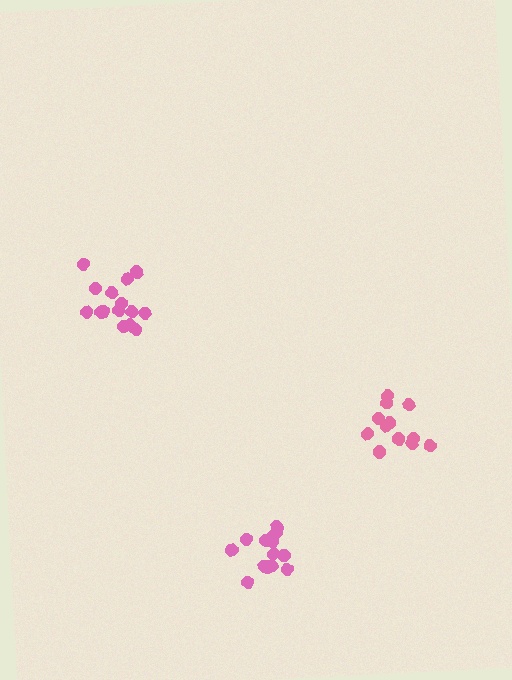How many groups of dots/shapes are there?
There are 3 groups.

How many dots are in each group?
Group 1: 12 dots, Group 2: 15 dots, Group 3: 14 dots (41 total).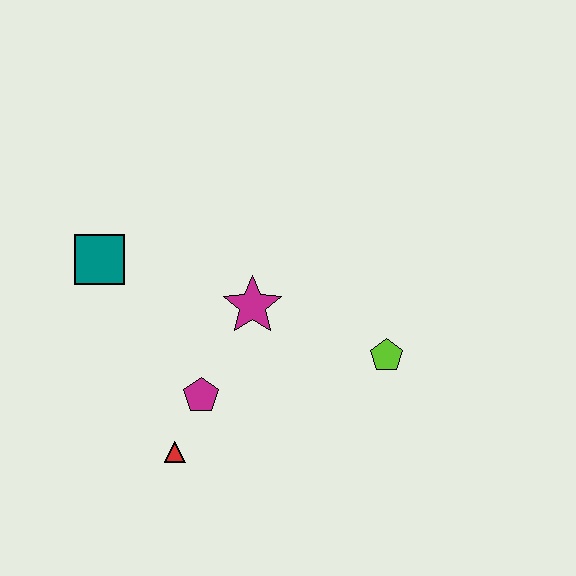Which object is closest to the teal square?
The magenta star is closest to the teal square.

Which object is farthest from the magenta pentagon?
The lime pentagon is farthest from the magenta pentagon.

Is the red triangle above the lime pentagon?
No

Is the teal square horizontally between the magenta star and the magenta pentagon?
No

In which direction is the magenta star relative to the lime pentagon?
The magenta star is to the left of the lime pentagon.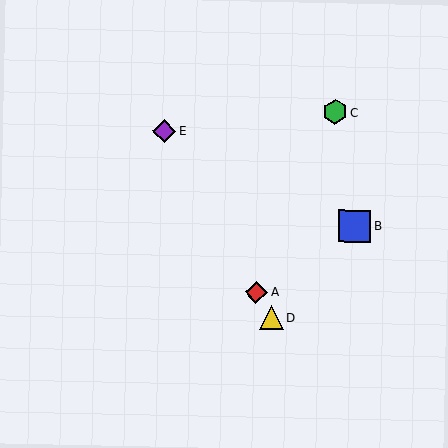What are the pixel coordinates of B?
Object B is at (355, 226).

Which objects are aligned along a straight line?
Objects A, D, E are aligned along a straight line.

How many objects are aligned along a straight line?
3 objects (A, D, E) are aligned along a straight line.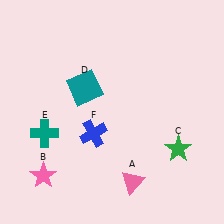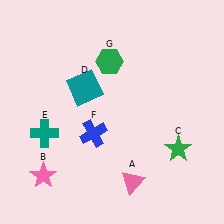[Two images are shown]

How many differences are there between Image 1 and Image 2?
There is 1 difference between the two images.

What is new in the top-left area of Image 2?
A green hexagon (G) was added in the top-left area of Image 2.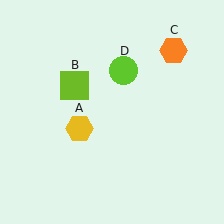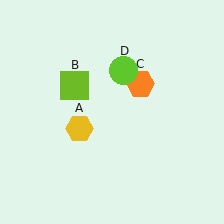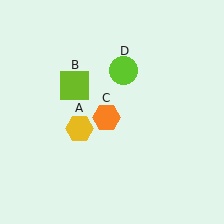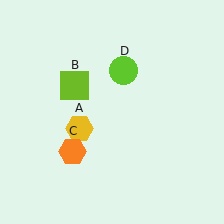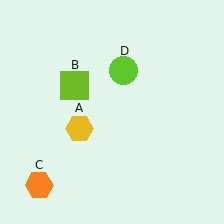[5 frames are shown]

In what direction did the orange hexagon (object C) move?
The orange hexagon (object C) moved down and to the left.